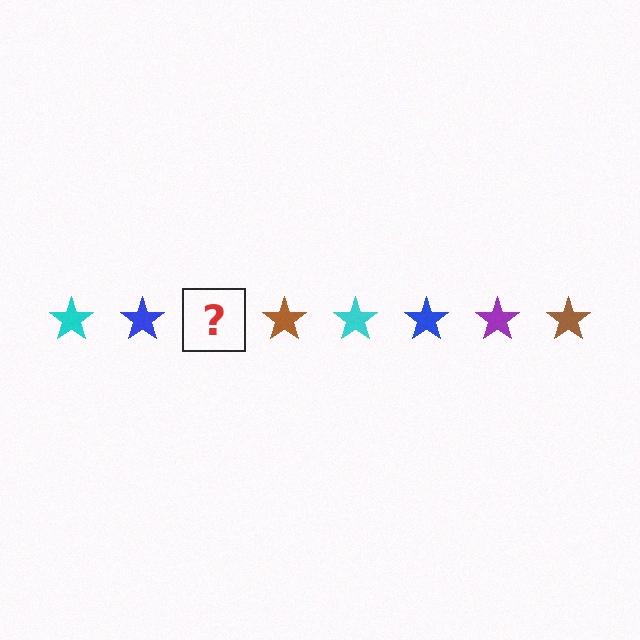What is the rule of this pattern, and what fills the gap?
The rule is that the pattern cycles through cyan, blue, purple, brown stars. The gap should be filled with a purple star.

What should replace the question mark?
The question mark should be replaced with a purple star.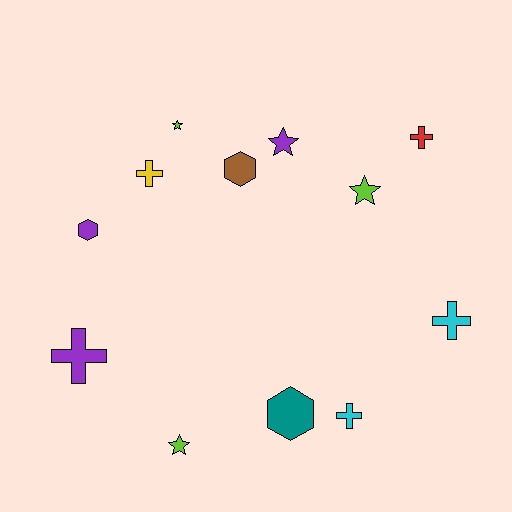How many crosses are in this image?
There are 5 crosses.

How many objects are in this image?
There are 12 objects.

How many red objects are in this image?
There is 1 red object.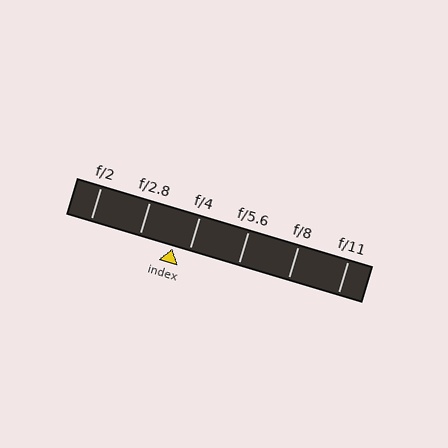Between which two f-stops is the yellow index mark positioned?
The index mark is between f/2.8 and f/4.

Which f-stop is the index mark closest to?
The index mark is closest to f/4.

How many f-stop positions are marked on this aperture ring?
There are 6 f-stop positions marked.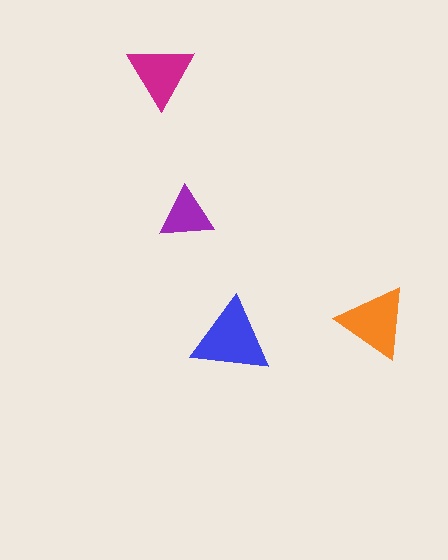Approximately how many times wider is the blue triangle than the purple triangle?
About 1.5 times wider.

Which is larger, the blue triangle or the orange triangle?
The blue one.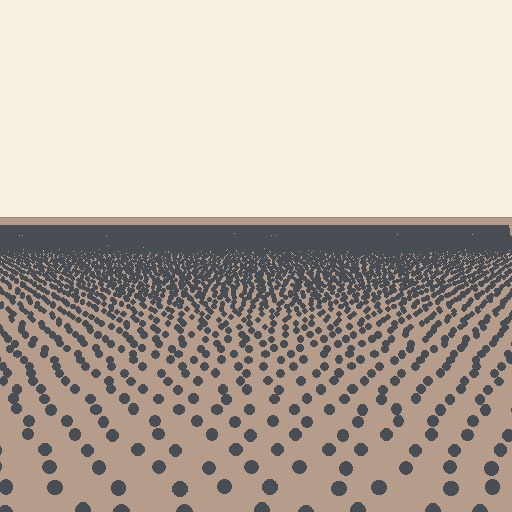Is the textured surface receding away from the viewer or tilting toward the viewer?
The surface is receding away from the viewer. Texture elements get smaller and denser toward the top.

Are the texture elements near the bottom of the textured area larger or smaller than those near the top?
Larger. Near the bottom, elements are closer to the viewer and appear at a bigger on-screen size.